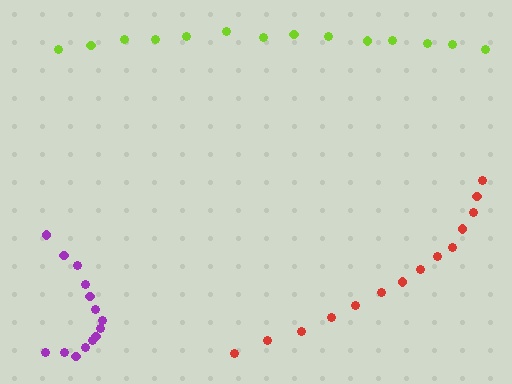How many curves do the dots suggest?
There are 3 distinct paths.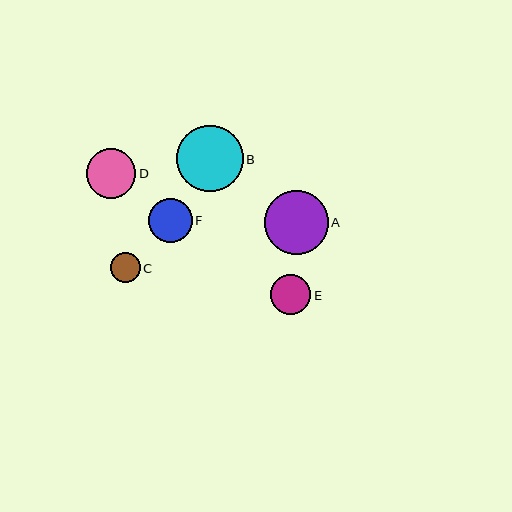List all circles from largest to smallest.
From largest to smallest: B, A, D, F, E, C.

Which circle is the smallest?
Circle C is the smallest with a size of approximately 30 pixels.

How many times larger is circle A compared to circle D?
Circle A is approximately 1.3 times the size of circle D.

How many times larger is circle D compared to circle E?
Circle D is approximately 1.2 times the size of circle E.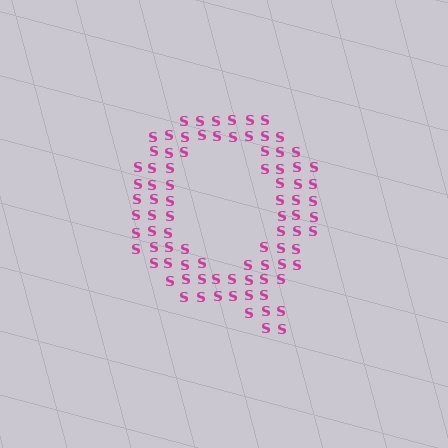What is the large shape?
The large shape is the letter Q.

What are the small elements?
The small elements are letter S's.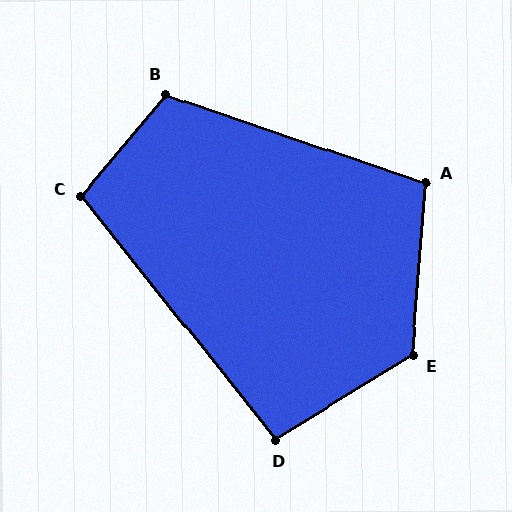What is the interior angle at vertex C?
Approximately 102 degrees (obtuse).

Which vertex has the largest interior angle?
E, at approximately 126 degrees.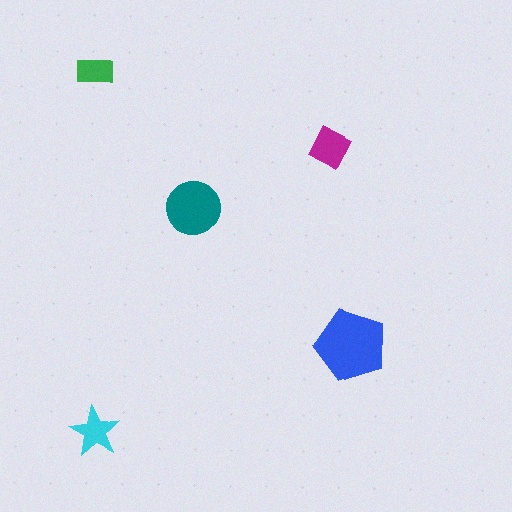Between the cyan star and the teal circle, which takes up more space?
The teal circle.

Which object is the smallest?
The green rectangle.